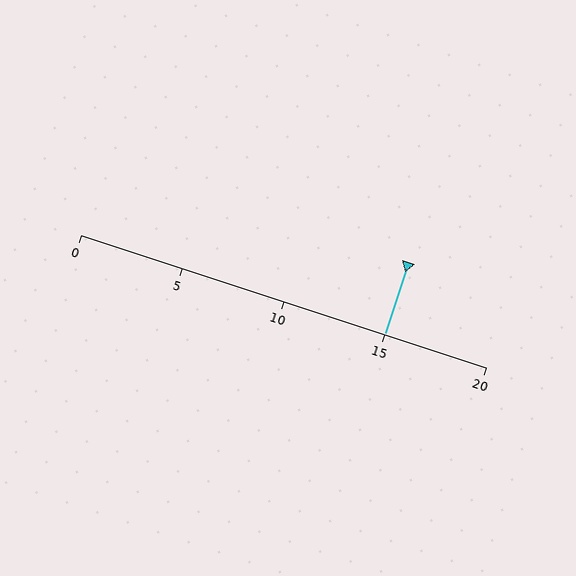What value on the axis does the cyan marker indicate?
The marker indicates approximately 15.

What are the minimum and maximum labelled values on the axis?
The axis runs from 0 to 20.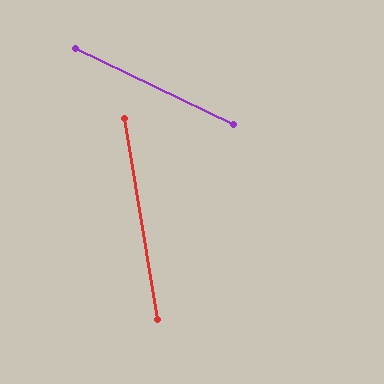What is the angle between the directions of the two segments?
Approximately 55 degrees.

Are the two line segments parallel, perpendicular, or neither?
Neither parallel nor perpendicular — they differ by about 55°.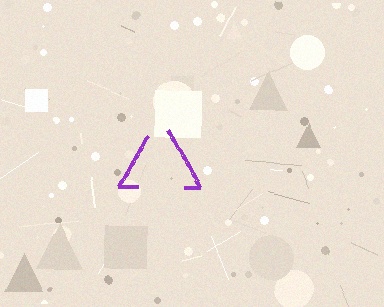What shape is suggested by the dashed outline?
The dashed outline suggests a triangle.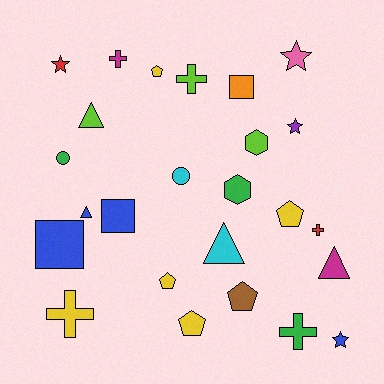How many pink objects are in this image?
There is 1 pink object.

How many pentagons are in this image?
There are 5 pentagons.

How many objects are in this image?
There are 25 objects.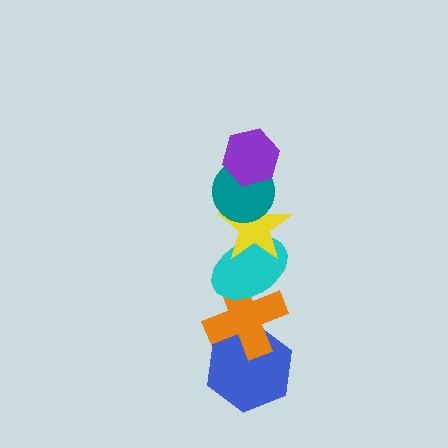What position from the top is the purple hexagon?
The purple hexagon is 1st from the top.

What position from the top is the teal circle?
The teal circle is 2nd from the top.